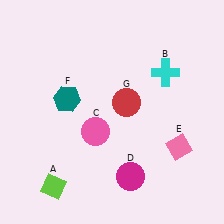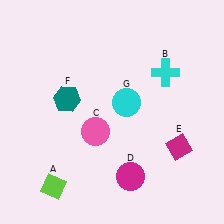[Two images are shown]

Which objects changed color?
E changed from pink to magenta. G changed from red to cyan.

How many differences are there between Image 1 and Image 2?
There are 2 differences between the two images.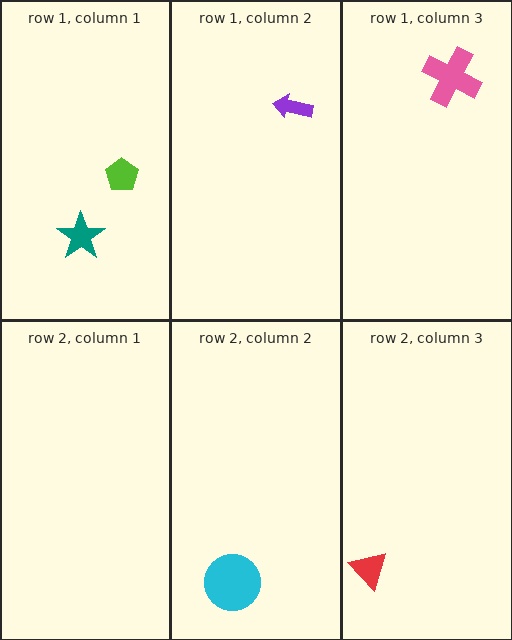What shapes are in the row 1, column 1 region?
The teal star, the lime pentagon.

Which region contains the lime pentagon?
The row 1, column 1 region.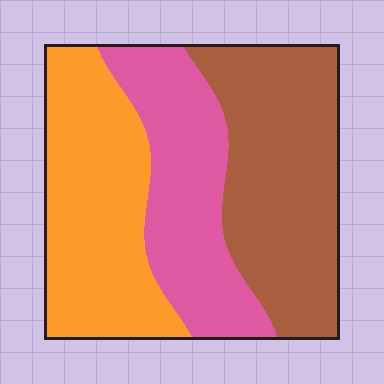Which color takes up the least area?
Pink, at roughly 30%.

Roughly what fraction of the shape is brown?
Brown takes up about three eighths (3/8) of the shape.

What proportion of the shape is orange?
Orange takes up about one third (1/3) of the shape.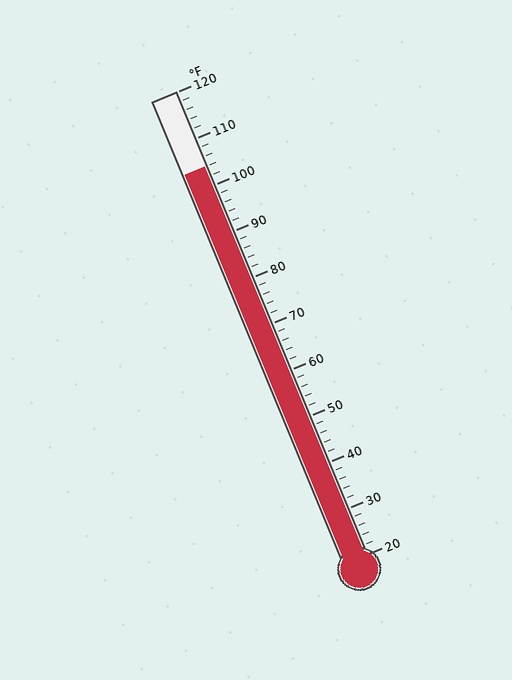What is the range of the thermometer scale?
The thermometer scale ranges from 20°F to 120°F.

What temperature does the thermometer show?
The thermometer shows approximately 104°F.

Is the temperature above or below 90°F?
The temperature is above 90°F.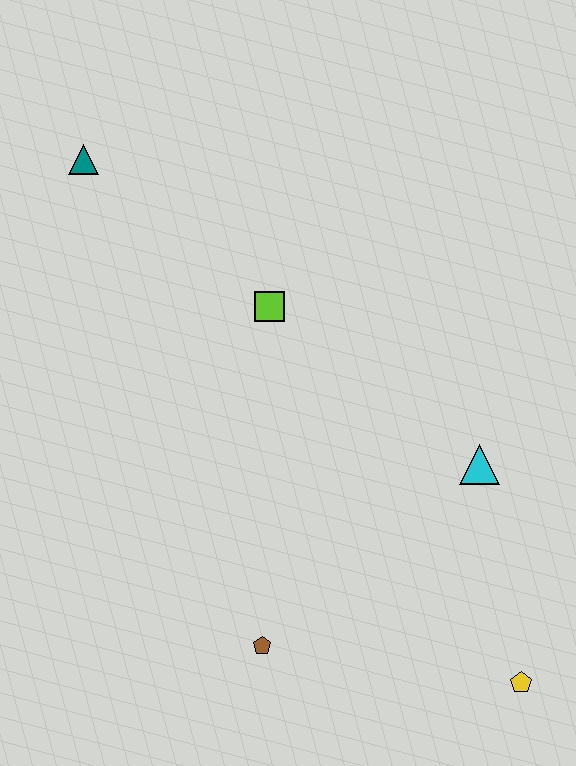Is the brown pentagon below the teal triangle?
Yes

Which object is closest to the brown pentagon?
The yellow pentagon is closest to the brown pentagon.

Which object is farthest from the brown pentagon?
The teal triangle is farthest from the brown pentagon.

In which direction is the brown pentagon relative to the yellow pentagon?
The brown pentagon is to the left of the yellow pentagon.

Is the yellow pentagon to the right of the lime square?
Yes